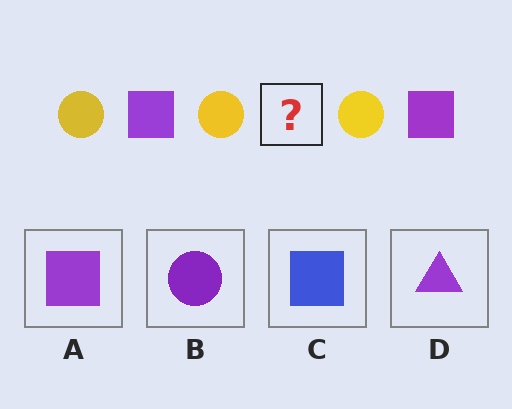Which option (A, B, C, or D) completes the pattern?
A.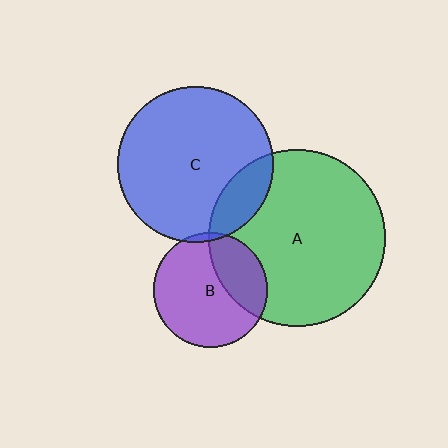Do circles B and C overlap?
Yes.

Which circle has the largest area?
Circle A (green).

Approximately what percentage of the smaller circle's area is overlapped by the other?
Approximately 5%.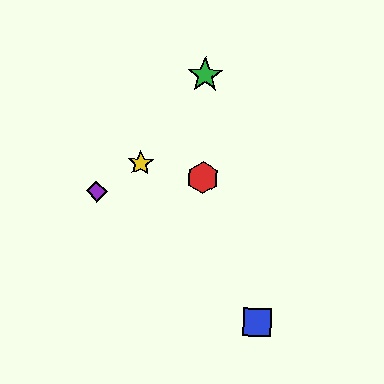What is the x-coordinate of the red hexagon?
The red hexagon is at x≈203.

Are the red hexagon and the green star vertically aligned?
Yes, both are at x≈203.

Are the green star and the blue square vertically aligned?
No, the green star is at x≈205 and the blue square is at x≈257.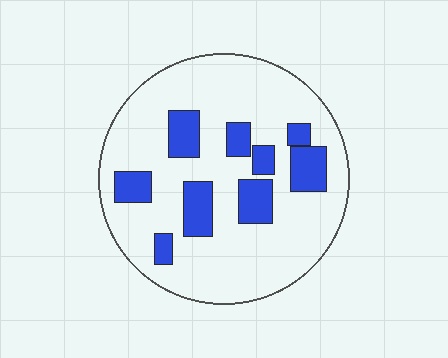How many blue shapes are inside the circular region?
9.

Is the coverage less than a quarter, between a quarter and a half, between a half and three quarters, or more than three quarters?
Less than a quarter.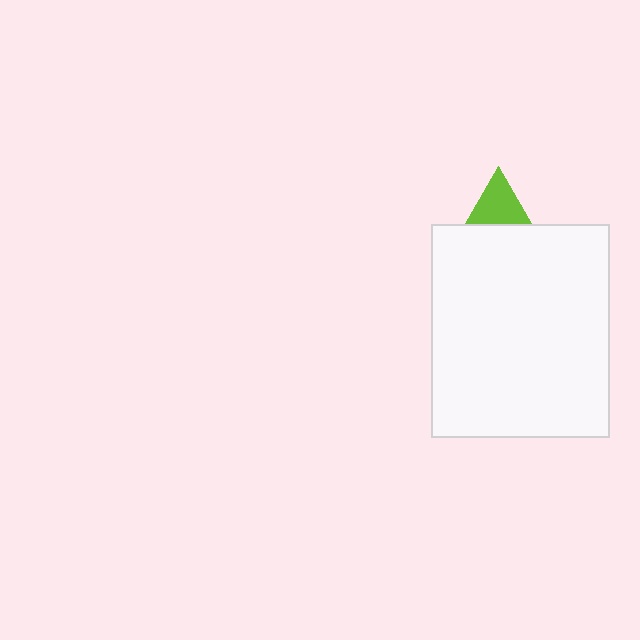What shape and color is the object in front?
The object in front is a white rectangle.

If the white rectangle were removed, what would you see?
You would see the complete lime triangle.